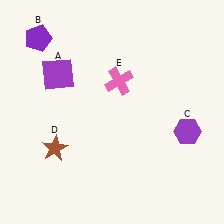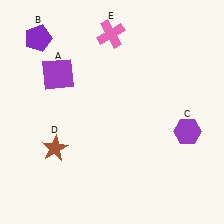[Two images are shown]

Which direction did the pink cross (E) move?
The pink cross (E) moved up.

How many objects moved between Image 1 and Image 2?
1 object moved between the two images.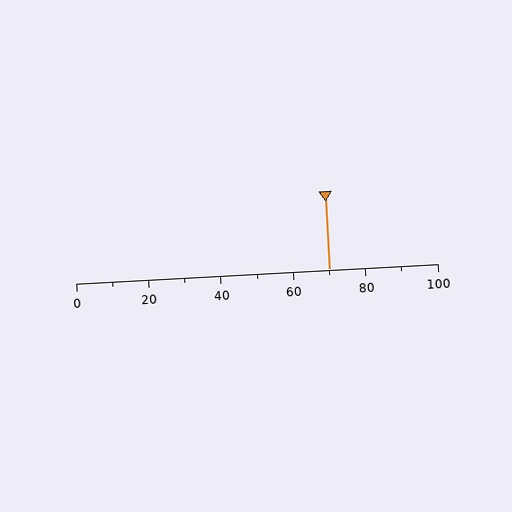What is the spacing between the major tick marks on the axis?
The major ticks are spaced 20 apart.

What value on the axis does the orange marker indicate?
The marker indicates approximately 70.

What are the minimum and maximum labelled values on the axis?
The axis runs from 0 to 100.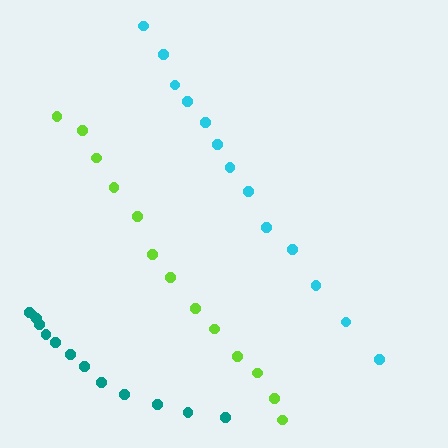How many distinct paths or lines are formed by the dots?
There are 3 distinct paths.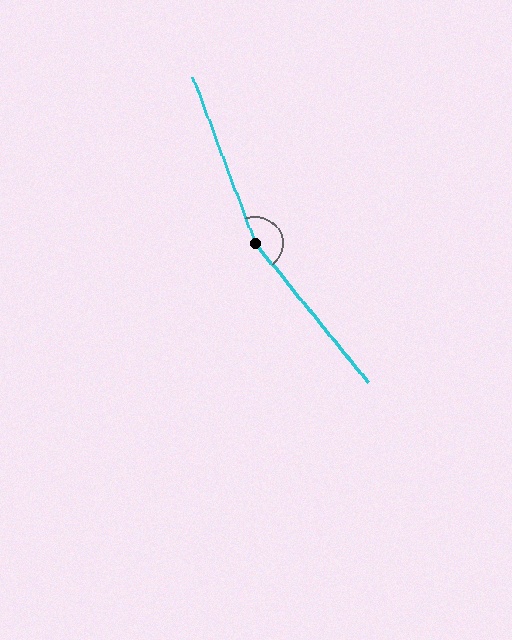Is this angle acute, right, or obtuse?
It is obtuse.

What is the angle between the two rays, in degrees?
Approximately 161 degrees.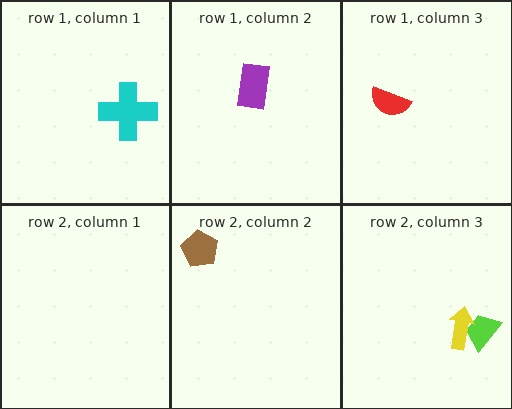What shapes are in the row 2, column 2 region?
The brown pentagon.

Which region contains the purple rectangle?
The row 1, column 2 region.